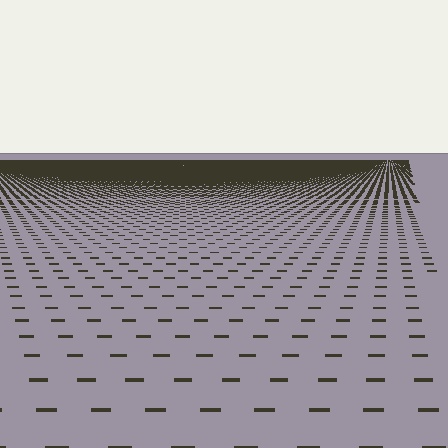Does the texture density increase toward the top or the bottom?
Density increases toward the top.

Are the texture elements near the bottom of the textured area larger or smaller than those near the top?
Larger. Near the bottom, elements are closer to the viewer and appear at a bigger on-screen size.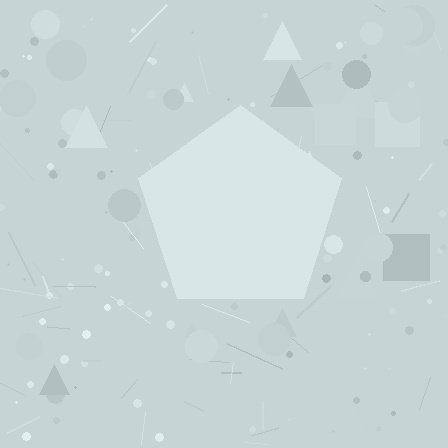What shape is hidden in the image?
A pentagon is hidden in the image.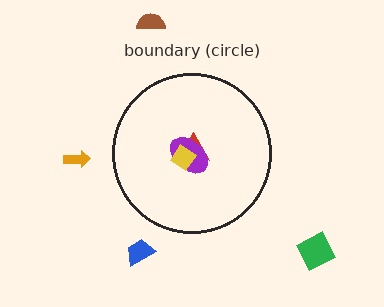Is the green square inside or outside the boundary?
Outside.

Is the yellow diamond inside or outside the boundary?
Inside.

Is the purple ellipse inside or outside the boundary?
Inside.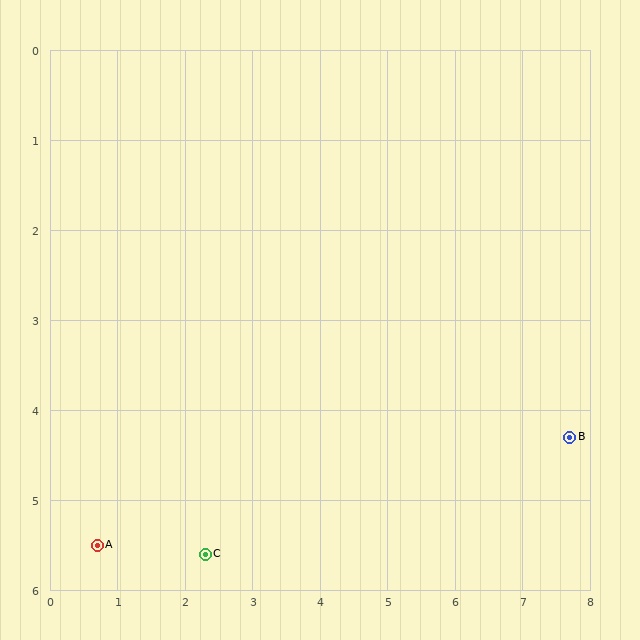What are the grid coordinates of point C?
Point C is at approximately (2.3, 5.6).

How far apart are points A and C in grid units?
Points A and C are about 1.6 grid units apart.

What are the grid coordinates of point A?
Point A is at approximately (0.7, 5.5).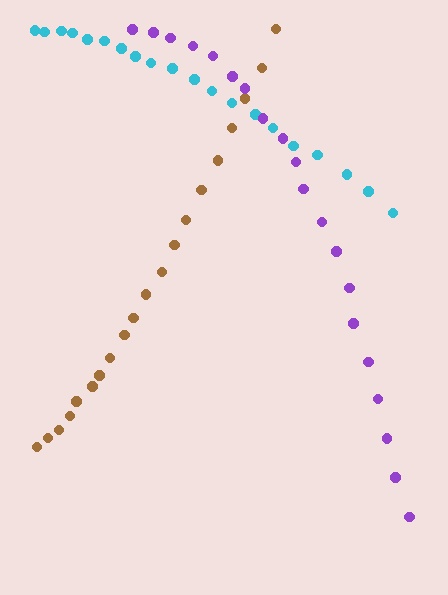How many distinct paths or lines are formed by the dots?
There are 3 distinct paths.